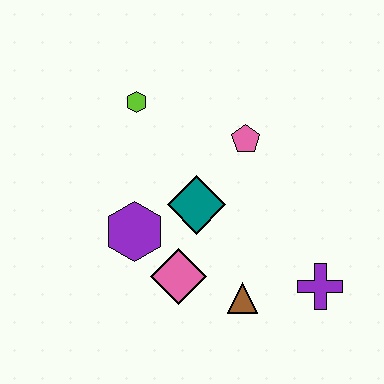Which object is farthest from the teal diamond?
The purple cross is farthest from the teal diamond.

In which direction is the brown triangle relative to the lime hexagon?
The brown triangle is below the lime hexagon.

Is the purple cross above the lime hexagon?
No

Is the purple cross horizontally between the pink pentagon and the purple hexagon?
No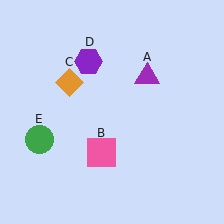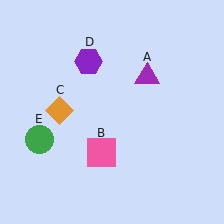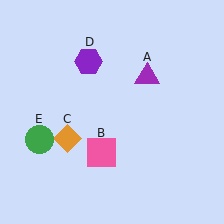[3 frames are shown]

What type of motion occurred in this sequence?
The orange diamond (object C) rotated counterclockwise around the center of the scene.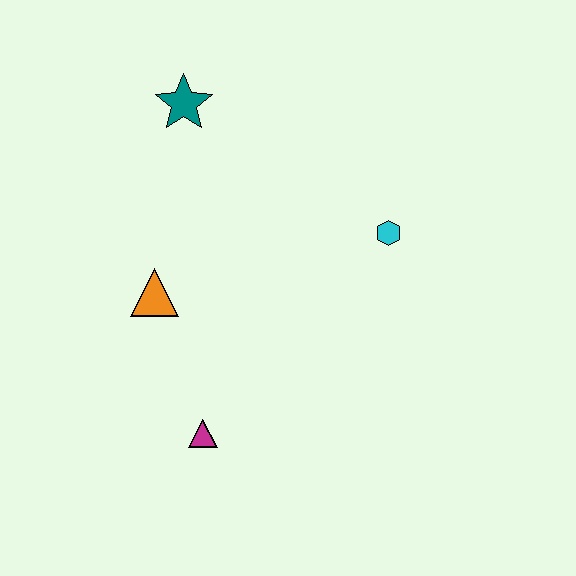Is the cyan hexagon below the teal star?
Yes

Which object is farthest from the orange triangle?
The cyan hexagon is farthest from the orange triangle.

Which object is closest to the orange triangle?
The magenta triangle is closest to the orange triangle.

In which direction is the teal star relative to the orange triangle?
The teal star is above the orange triangle.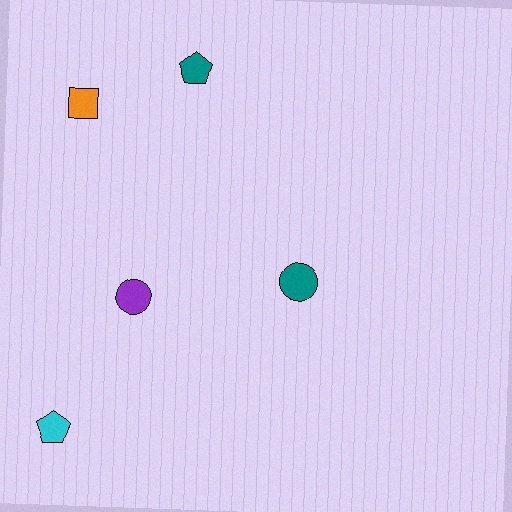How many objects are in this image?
There are 5 objects.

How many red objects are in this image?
There are no red objects.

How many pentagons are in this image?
There are 2 pentagons.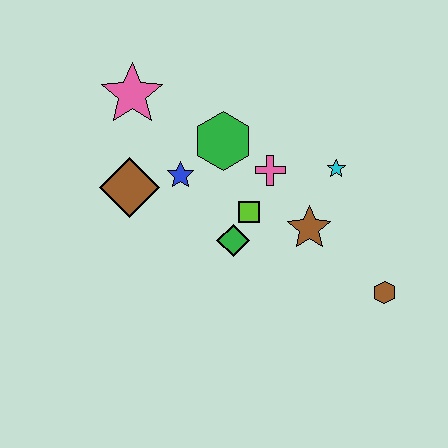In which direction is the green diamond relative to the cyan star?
The green diamond is to the left of the cyan star.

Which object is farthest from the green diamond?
The pink star is farthest from the green diamond.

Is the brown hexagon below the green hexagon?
Yes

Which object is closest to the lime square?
The green diamond is closest to the lime square.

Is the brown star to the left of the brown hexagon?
Yes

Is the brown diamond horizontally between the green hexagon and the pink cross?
No